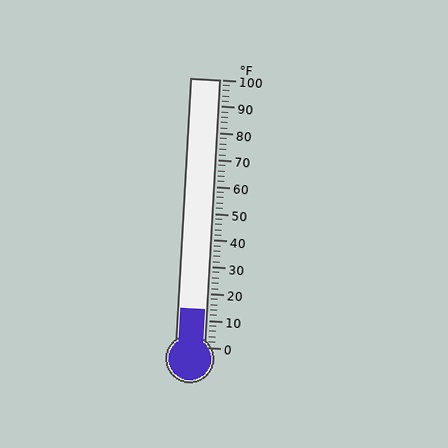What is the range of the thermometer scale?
The thermometer scale ranges from 0°F to 100°F.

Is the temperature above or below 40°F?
The temperature is below 40°F.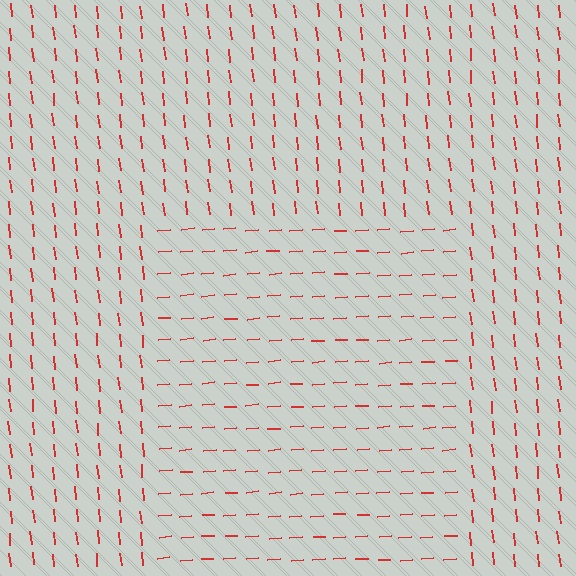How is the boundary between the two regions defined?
The boundary is defined purely by a change in line orientation (approximately 89 degrees difference). All lines are the same color and thickness.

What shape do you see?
I see a rectangle.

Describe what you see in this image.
The image is filled with small red line segments. A rectangle region in the image has lines oriented differently from the surrounding lines, creating a visible texture boundary.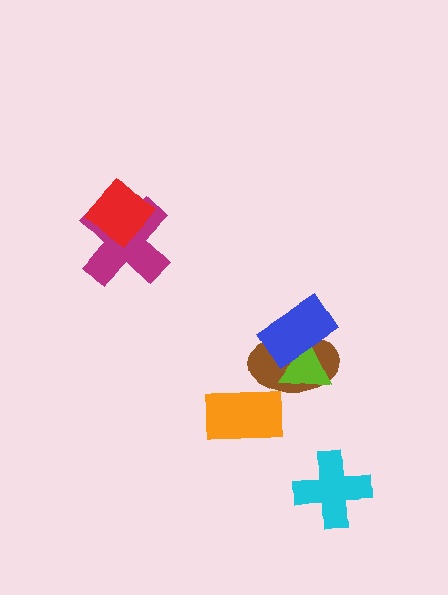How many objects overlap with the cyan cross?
0 objects overlap with the cyan cross.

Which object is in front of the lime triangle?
The blue rectangle is in front of the lime triangle.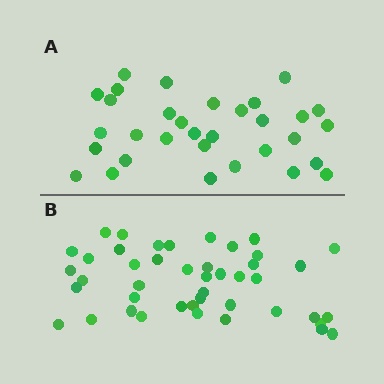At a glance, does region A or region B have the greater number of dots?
Region B (the bottom region) has more dots.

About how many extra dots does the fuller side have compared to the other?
Region B has roughly 12 or so more dots than region A.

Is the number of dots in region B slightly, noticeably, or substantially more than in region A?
Region B has noticeably more, but not dramatically so. The ratio is roughly 1.4 to 1.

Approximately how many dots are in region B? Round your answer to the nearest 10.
About 40 dots. (The exact count is 44, which rounds to 40.)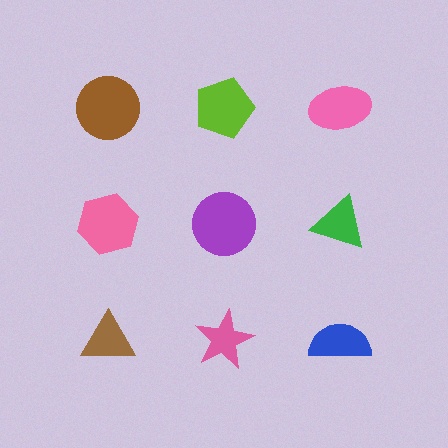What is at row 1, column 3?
A pink ellipse.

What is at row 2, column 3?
A green triangle.